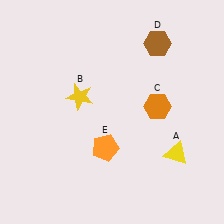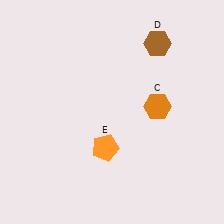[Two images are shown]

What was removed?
The yellow triangle (A), the yellow star (B) were removed in Image 2.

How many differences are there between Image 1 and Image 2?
There are 2 differences between the two images.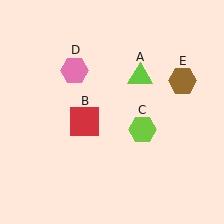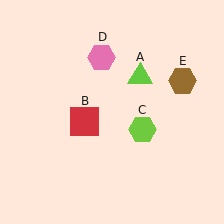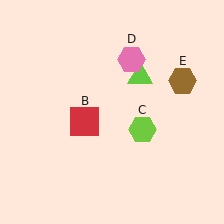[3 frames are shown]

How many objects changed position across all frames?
1 object changed position: pink hexagon (object D).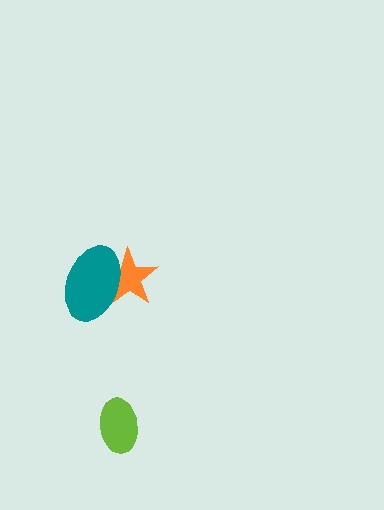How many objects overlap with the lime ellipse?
0 objects overlap with the lime ellipse.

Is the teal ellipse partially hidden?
No, no other shape covers it.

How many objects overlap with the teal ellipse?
1 object overlaps with the teal ellipse.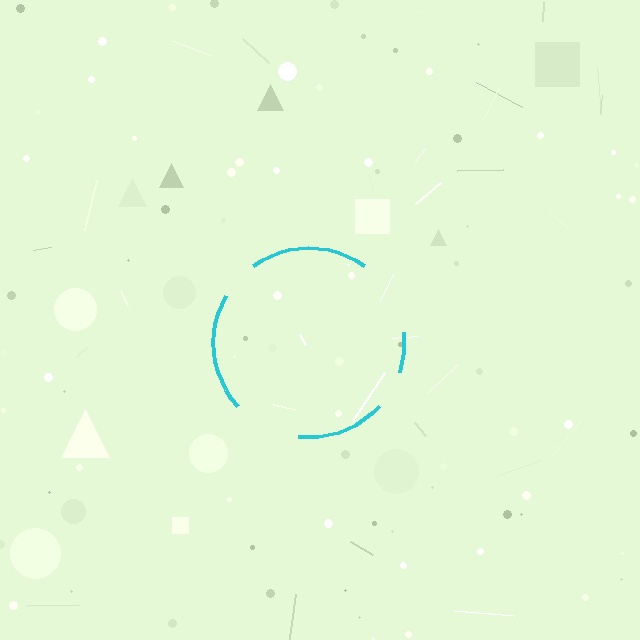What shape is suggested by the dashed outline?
The dashed outline suggests a circle.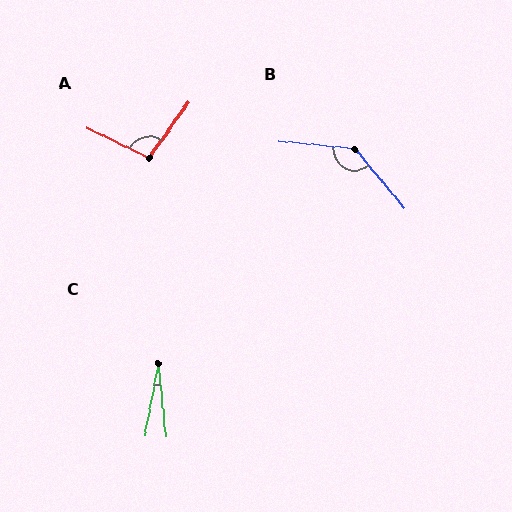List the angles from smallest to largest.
C (17°), A (99°), B (135°).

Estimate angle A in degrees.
Approximately 99 degrees.